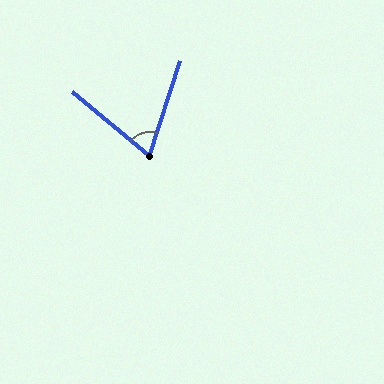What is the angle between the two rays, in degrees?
Approximately 68 degrees.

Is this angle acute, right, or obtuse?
It is acute.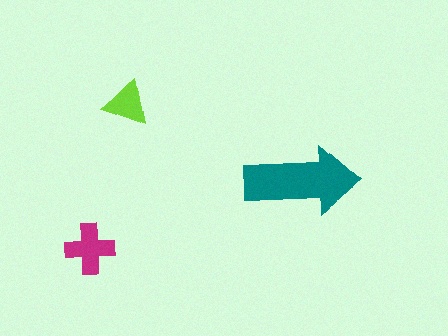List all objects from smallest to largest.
The lime triangle, the magenta cross, the teal arrow.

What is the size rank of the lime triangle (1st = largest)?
3rd.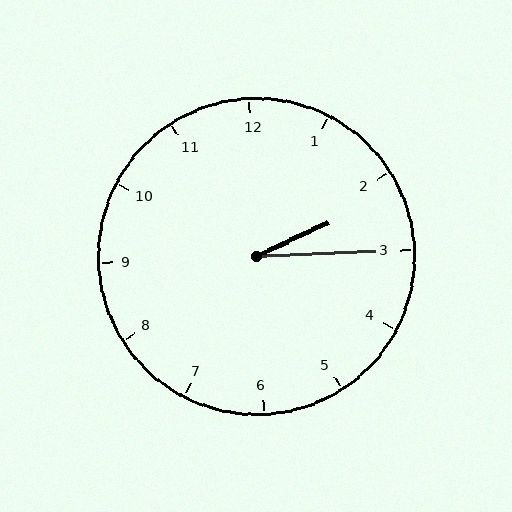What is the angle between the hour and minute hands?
Approximately 22 degrees.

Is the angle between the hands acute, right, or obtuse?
It is acute.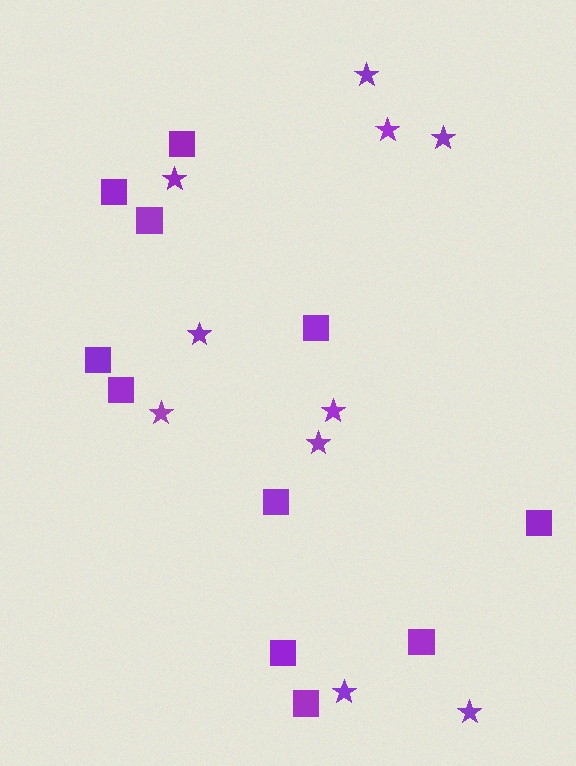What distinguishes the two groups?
There are 2 groups: one group of stars (10) and one group of squares (11).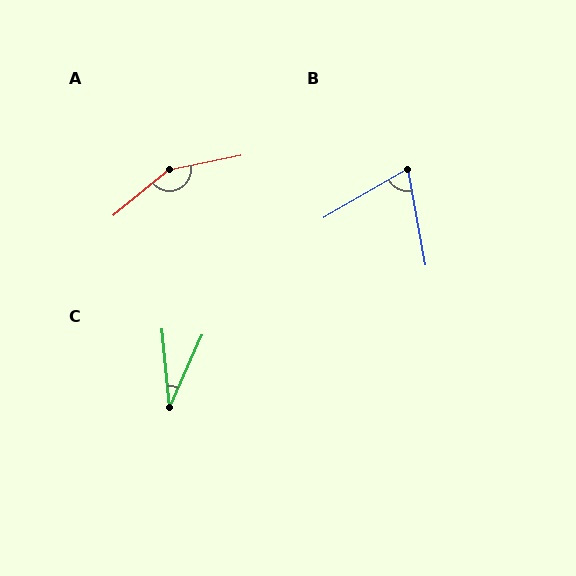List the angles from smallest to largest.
C (29°), B (70°), A (152°).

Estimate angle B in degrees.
Approximately 70 degrees.